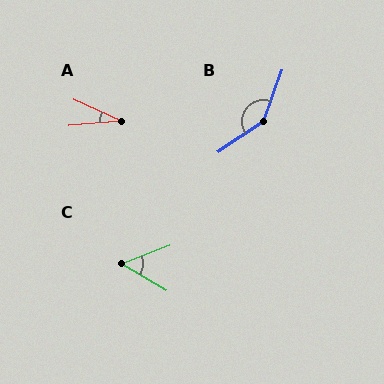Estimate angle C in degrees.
Approximately 52 degrees.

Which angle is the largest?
B, at approximately 143 degrees.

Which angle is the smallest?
A, at approximately 29 degrees.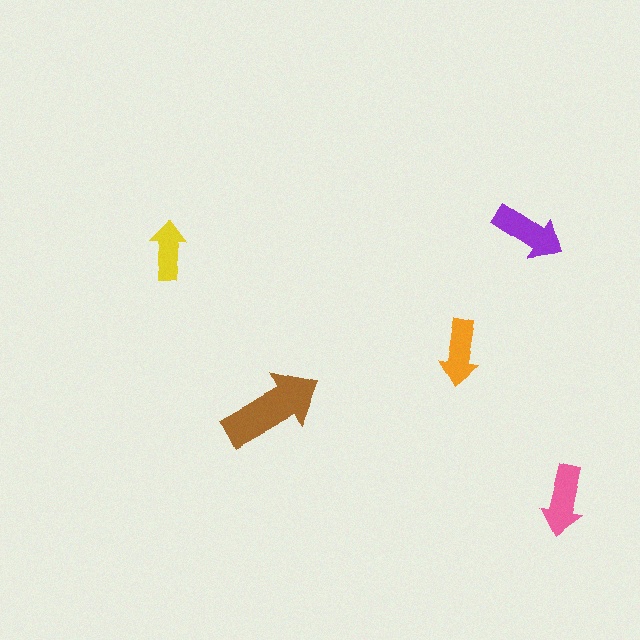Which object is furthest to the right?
The pink arrow is rightmost.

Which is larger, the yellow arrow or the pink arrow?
The pink one.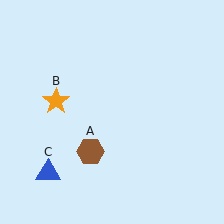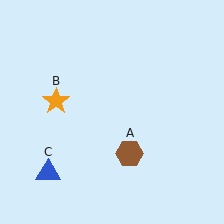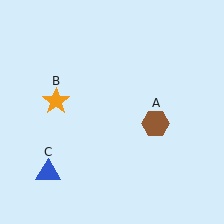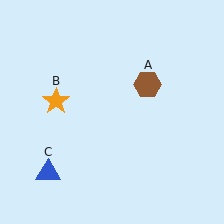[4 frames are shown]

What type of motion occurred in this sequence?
The brown hexagon (object A) rotated counterclockwise around the center of the scene.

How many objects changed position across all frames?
1 object changed position: brown hexagon (object A).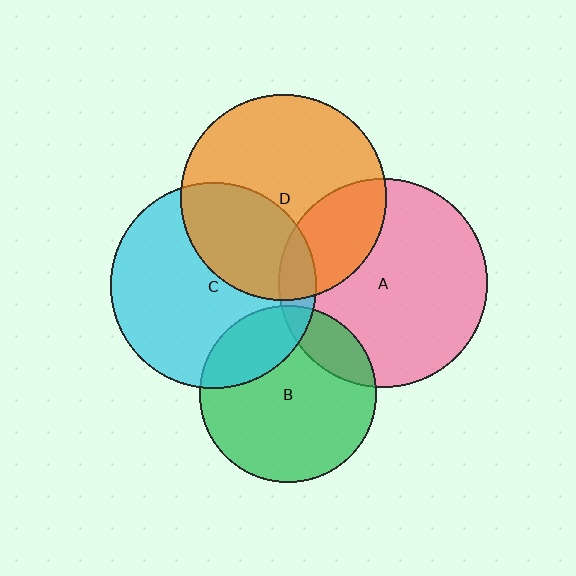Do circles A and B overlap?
Yes.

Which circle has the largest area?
Circle A (pink).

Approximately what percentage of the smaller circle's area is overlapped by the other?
Approximately 15%.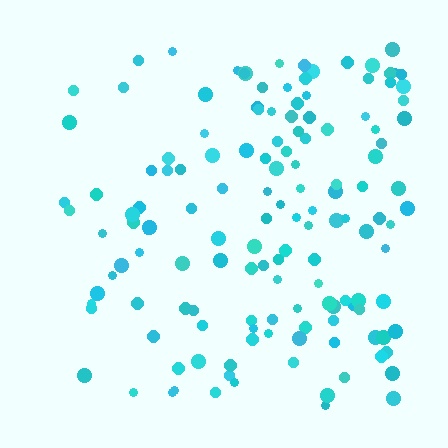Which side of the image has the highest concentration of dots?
The right.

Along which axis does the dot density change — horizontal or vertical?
Horizontal.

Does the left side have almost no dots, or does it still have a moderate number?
Still a moderate number, just noticeably fewer than the right.